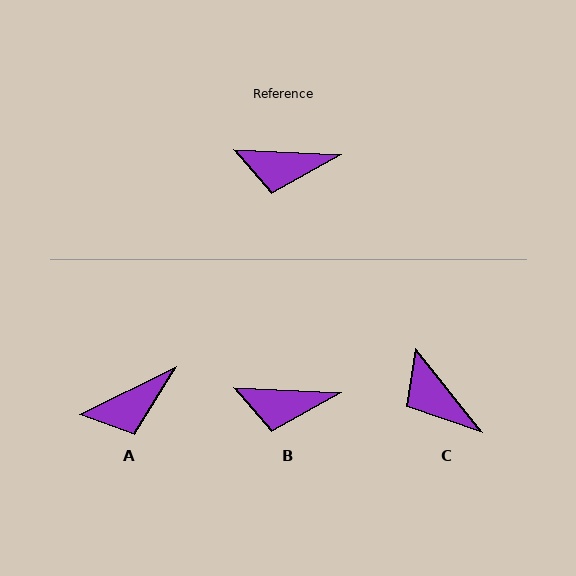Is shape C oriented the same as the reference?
No, it is off by about 49 degrees.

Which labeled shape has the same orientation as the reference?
B.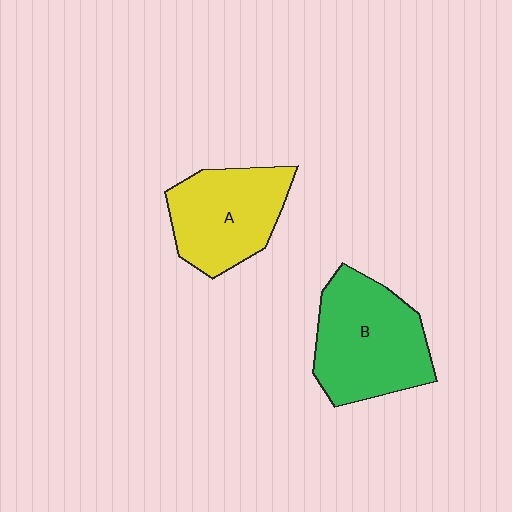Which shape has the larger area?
Shape B (green).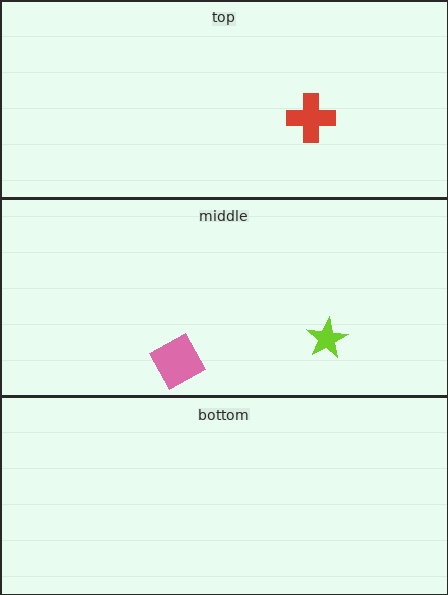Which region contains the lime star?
The middle region.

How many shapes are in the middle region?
2.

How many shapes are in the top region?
1.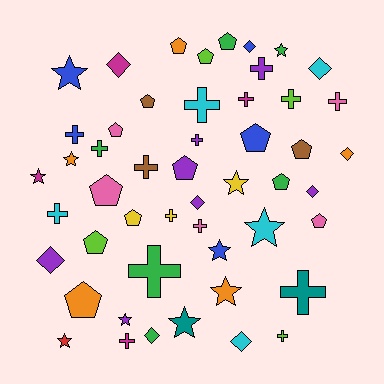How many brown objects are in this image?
There are 3 brown objects.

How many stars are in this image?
There are 11 stars.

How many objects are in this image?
There are 50 objects.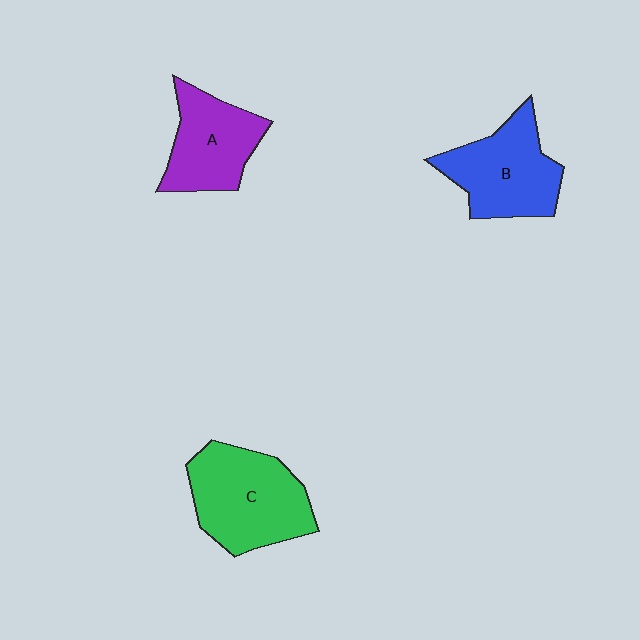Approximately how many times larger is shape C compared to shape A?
Approximately 1.3 times.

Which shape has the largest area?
Shape C (green).